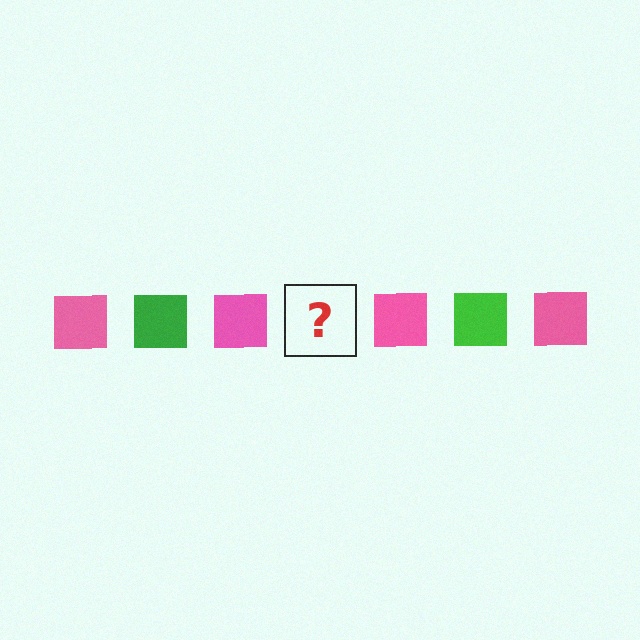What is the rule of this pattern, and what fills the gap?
The rule is that the pattern cycles through pink, green squares. The gap should be filled with a green square.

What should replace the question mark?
The question mark should be replaced with a green square.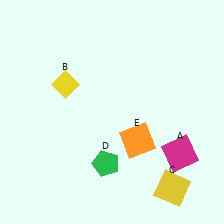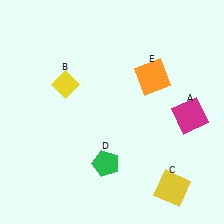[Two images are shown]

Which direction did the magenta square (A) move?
The magenta square (A) moved up.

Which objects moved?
The objects that moved are: the magenta square (A), the orange square (E).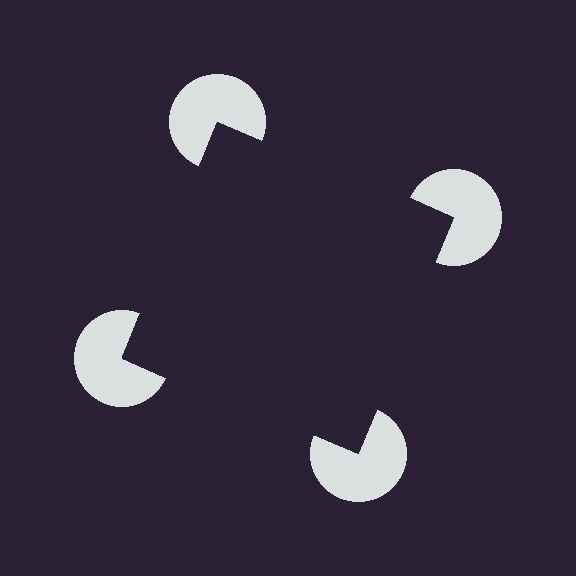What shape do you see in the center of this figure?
An illusory square — its edges are inferred from the aligned wedge cuts in the pac-man discs, not physically drawn.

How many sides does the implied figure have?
4 sides.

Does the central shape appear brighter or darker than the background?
It typically appears slightly darker than the background, even though no actual brightness change is drawn.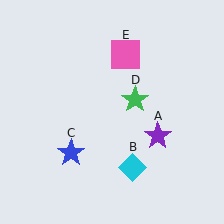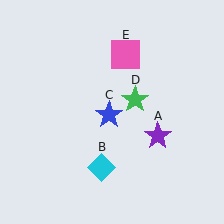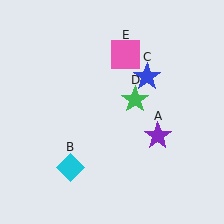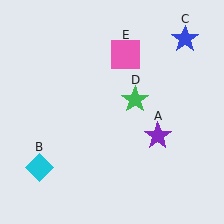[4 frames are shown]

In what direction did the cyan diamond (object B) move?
The cyan diamond (object B) moved left.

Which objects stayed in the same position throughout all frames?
Purple star (object A) and green star (object D) and pink square (object E) remained stationary.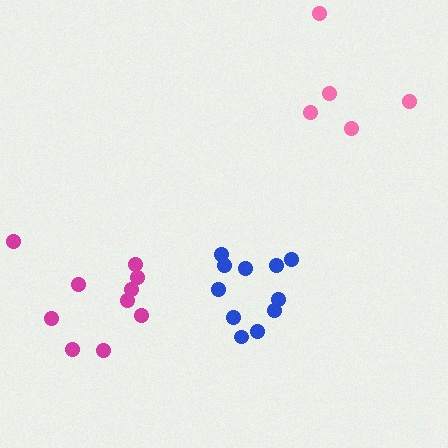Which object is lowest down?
The magenta cluster is bottommost.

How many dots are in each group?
Group 1: 10 dots, Group 2: 11 dots, Group 3: 5 dots (26 total).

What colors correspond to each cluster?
The clusters are colored: magenta, blue, pink.